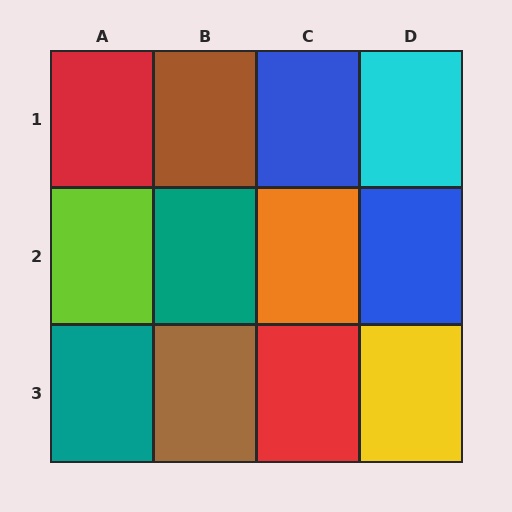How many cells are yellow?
1 cell is yellow.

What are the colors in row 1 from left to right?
Red, brown, blue, cyan.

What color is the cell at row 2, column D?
Blue.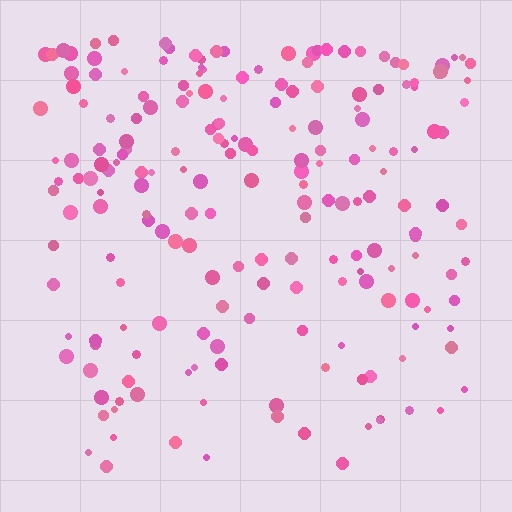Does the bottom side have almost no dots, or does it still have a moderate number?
Still a moderate number, just noticeably fewer than the top.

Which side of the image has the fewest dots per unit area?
The bottom.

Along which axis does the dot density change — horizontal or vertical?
Vertical.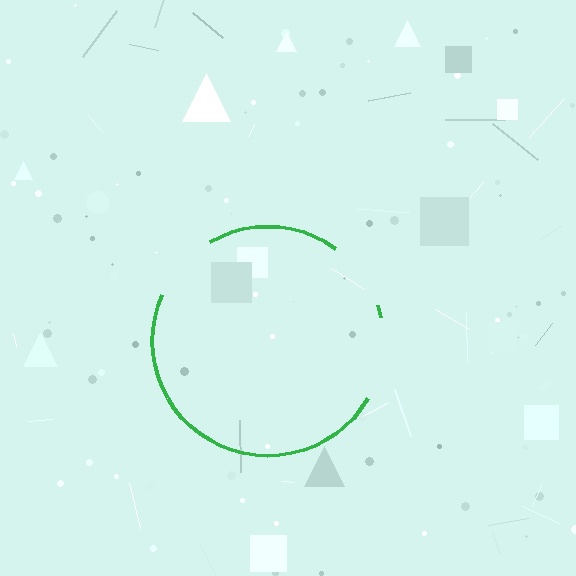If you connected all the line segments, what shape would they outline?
They would outline a circle.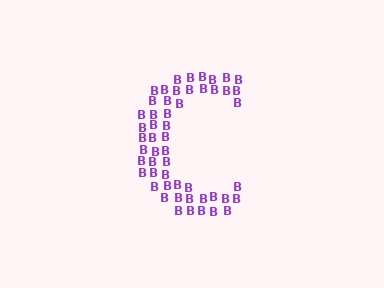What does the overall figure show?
The overall figure shows the letter C.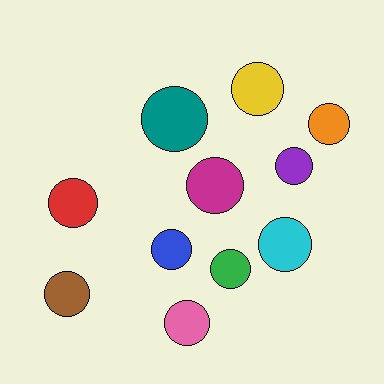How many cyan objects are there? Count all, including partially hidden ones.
There is 1 cyan object.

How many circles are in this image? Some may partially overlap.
There are 11 circles.